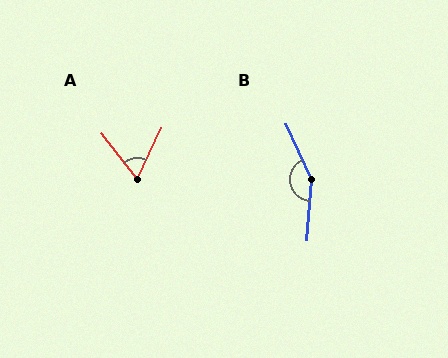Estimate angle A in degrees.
Approximately 63 degrees.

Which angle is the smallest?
A, at approximately 63 degrees.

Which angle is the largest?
B, at approximately 151 degrees.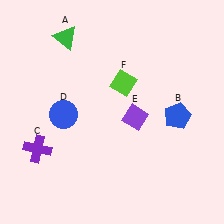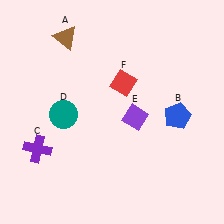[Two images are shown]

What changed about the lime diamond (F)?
In Image 1, F is lime. In Image 2, it changed to red.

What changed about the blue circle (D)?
In Image 1, D is blue. In Image 2, it changed to teal.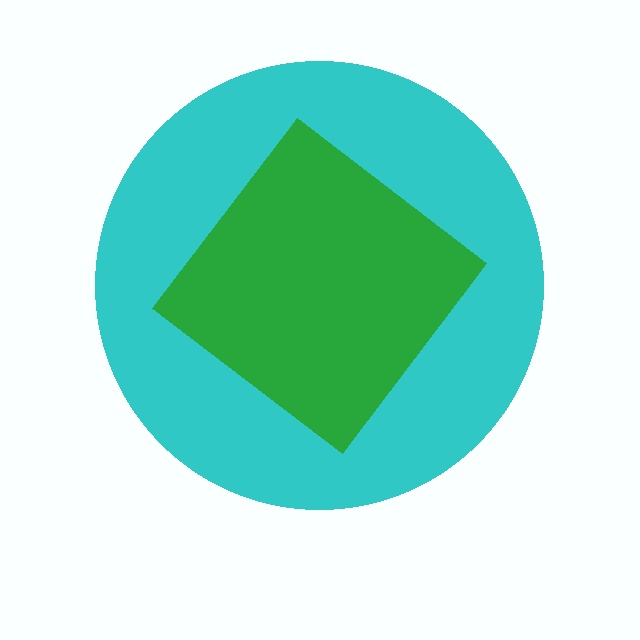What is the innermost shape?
The green diamond.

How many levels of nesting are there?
2.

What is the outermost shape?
The cyan circle.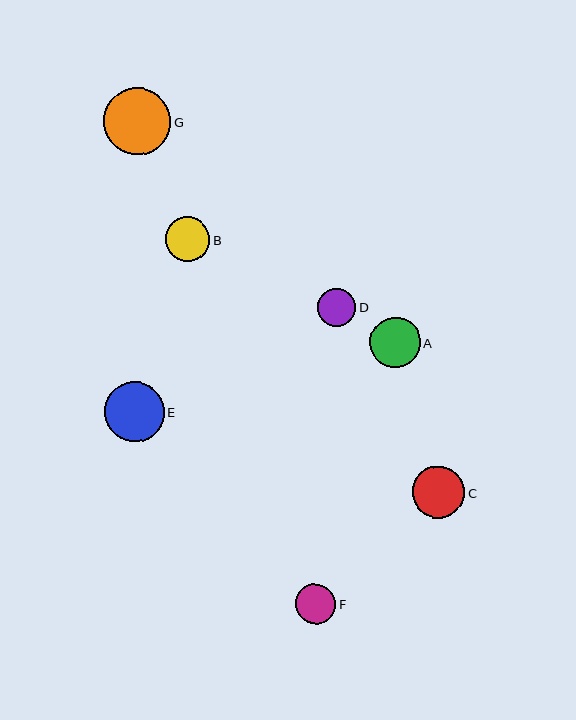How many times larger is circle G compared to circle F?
Circle G is approximately 1.7 times the size of circle F.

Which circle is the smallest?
Circle D is the smallest with a size of approximately 38 pixels.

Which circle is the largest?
Circle G is the largest with a size of approximately 67 pixels.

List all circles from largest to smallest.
From largest to smallest: G, E, C, A, B, F, D.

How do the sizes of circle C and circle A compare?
Circle C and circle A are approximately the same size.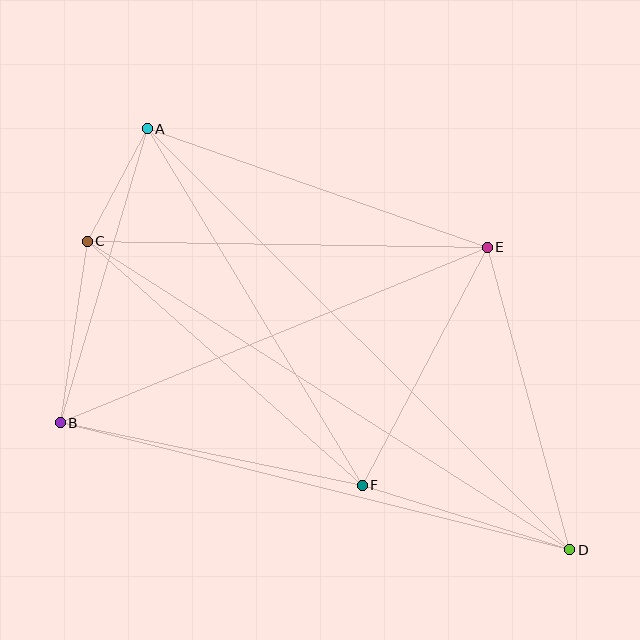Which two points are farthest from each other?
Points A and D are farthest from each other.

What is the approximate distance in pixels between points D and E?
The distance between D and E is approximately 313 pixels.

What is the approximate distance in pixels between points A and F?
The distance between A and F is approximately 416 pixels.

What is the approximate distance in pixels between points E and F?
The distance between E and F is approximately 269 pixels.